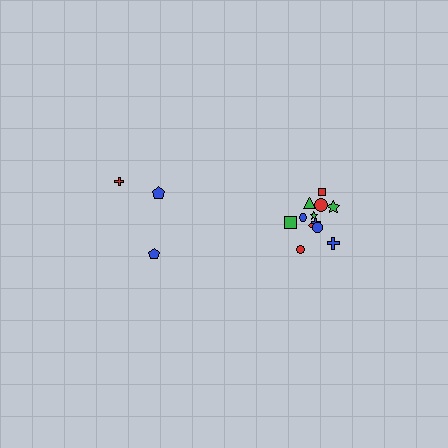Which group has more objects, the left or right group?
The right group.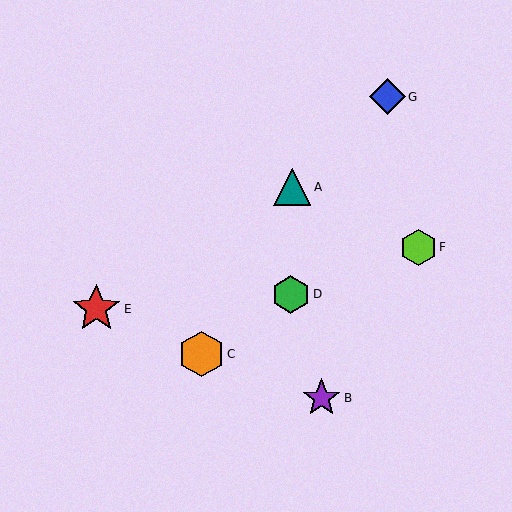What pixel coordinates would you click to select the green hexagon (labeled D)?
Click at (291, 294) to select the green hexagon D.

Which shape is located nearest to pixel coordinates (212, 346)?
The orange hexagon (labeled C) at (201, 354) is nearest to that location.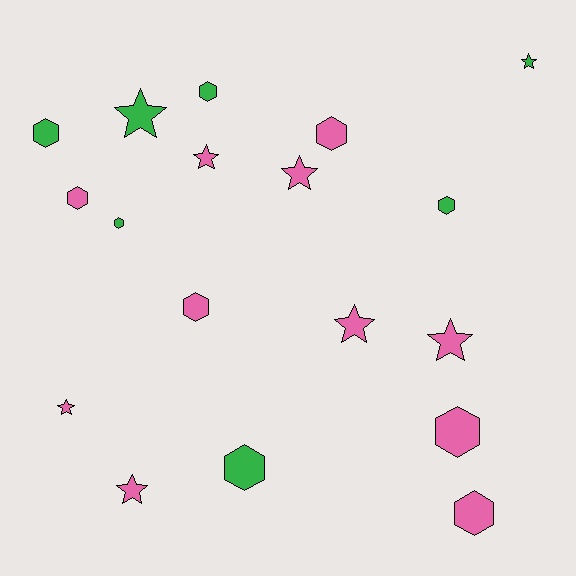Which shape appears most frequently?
Hexagon, with 10 objects.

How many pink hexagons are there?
There are 5 pink hexagons.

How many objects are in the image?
There are 18 objects.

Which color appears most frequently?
Pink, with 11 objects.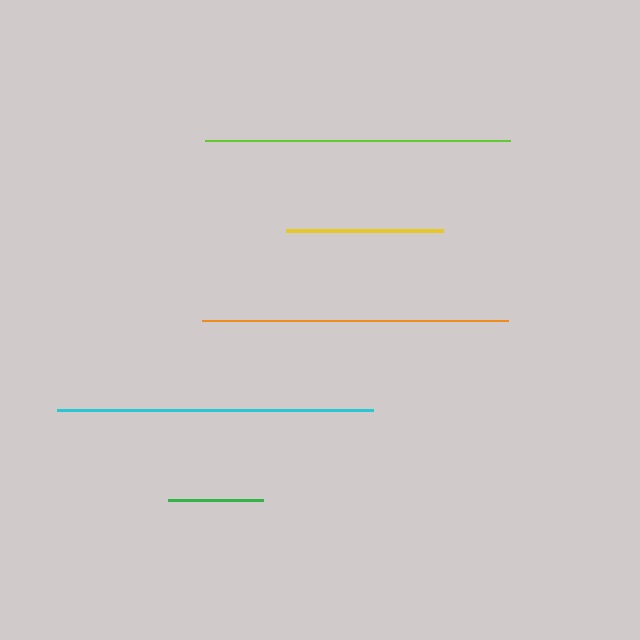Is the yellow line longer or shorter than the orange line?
The orange line is longer than the yellow line.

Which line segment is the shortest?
The green line is the shortest at approximately 95 pixels.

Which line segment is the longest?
The cyan line is the longest at approximately 316 pixels.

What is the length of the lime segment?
The lime segment is approximately 304 pixels long.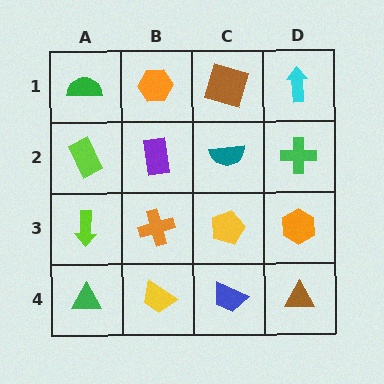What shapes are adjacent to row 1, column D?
A green cross (row 2, column D), a brown square (row 1, column C).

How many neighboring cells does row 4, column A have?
2.